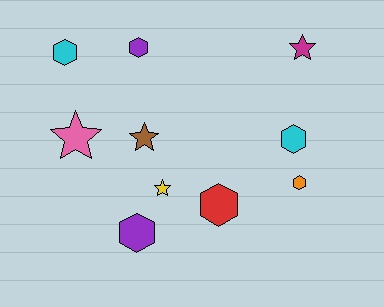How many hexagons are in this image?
There are 6 hexagons.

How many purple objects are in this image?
There are 2 purple objects.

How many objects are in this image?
There are 10 objects.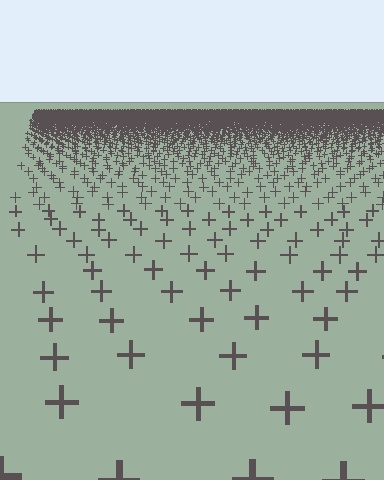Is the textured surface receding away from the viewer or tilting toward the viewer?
The surface is receding away from the viewer. Texture elements get smaller and denser toward the top.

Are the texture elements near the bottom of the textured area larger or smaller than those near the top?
Larger. Near the bottom, elements are closer to the viewer and appear at a bigger on-screen size.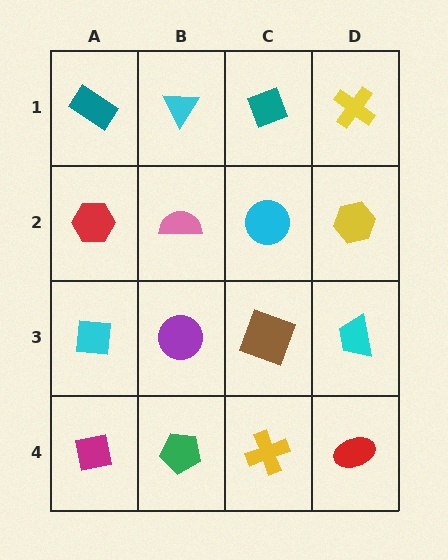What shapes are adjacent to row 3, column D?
A yellow hexagon (row 2, column D), a red ellipse (row 4, column D), a brown square (row 3, column C).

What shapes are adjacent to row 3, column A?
A red hexagon (row 2, column A), a magenta square (row 4, column A), a purple circle (row 3, column B).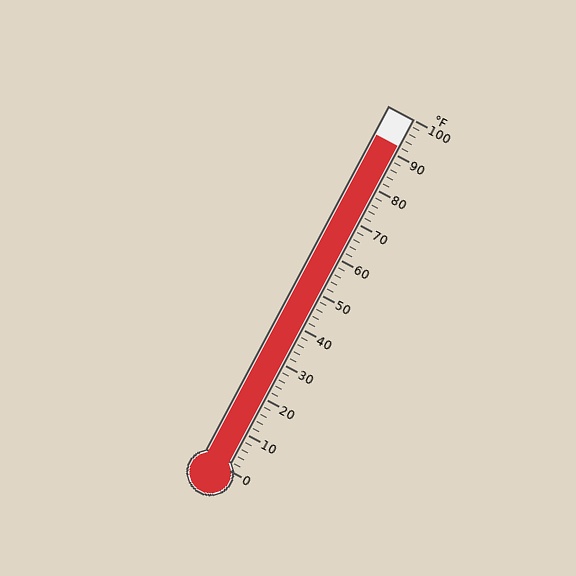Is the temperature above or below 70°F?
The temperature is above 70°F.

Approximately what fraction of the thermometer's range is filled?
The thermometer is filled to approximately 90% of its range.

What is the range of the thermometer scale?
The thermometer scale ranges from 0°F to 100°F.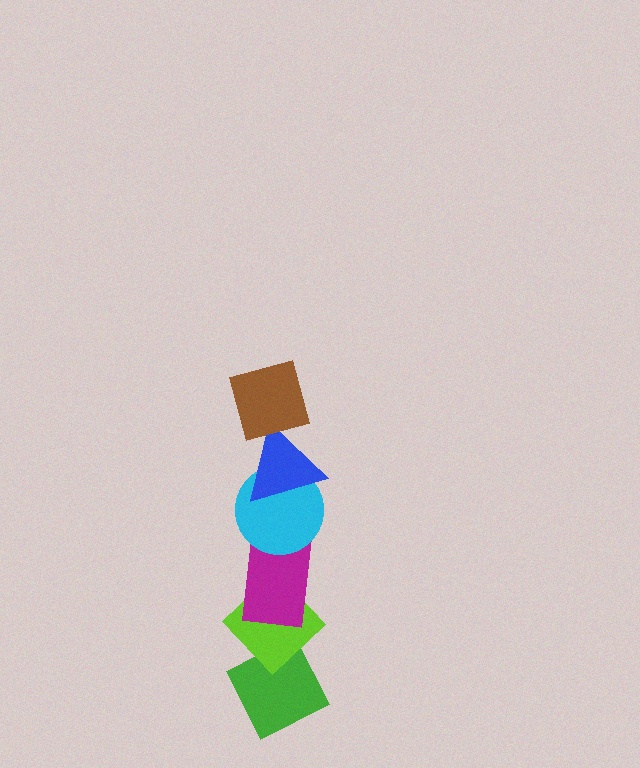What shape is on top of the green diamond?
The lime diamond is on top of the green diamond.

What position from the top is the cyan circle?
The cyan circle is 3rd from the top.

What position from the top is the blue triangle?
The blue triangle is 2nd from the top.